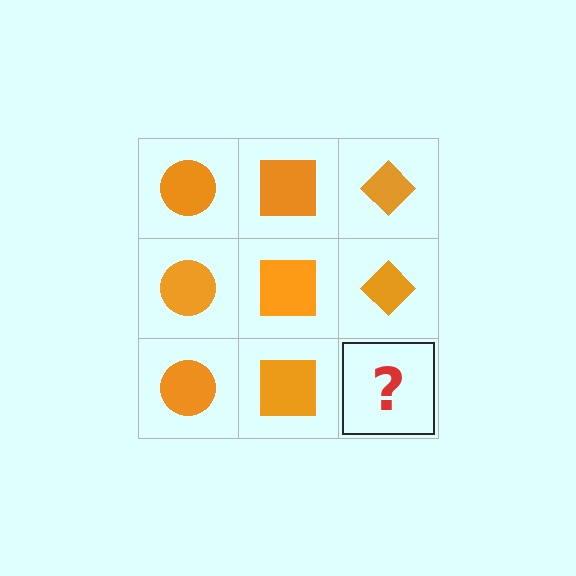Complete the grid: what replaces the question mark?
The question mark should be replaced with an orange diamond.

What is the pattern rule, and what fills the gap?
The rule is that each column has a consistent shape. The gap should be filled with an orange diamond.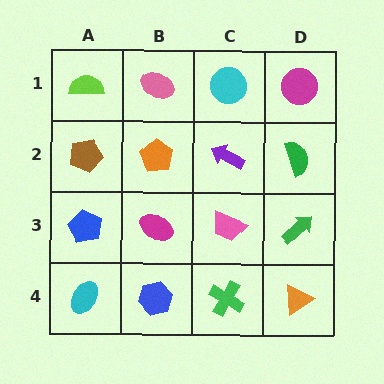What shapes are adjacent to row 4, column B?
A magenta ellipse (row 3, column B), a cyan ellipse (row 4, column A), a green cross (row 4, column C).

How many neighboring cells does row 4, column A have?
2.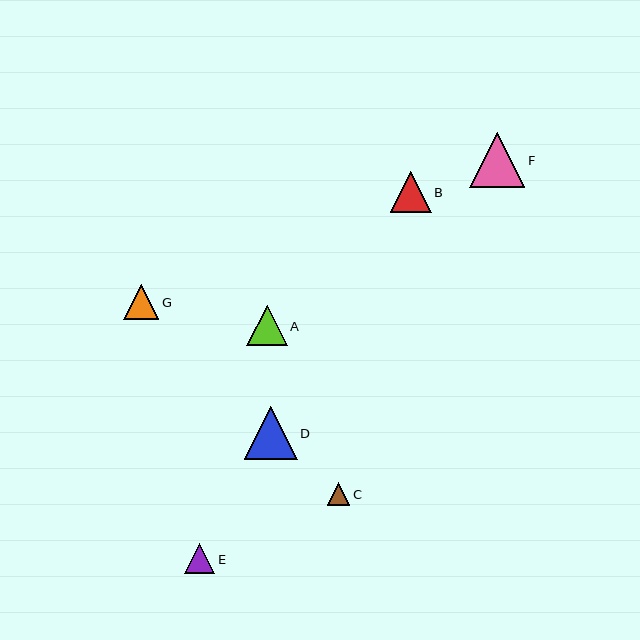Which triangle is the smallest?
Triangle C is the smallest with a size of approximately 23 pixels.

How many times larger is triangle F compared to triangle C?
Triangle F is approximately 2.4 times the size of triangle C.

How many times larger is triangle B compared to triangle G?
Triangle B is approximately 1.2 times the size of triangle G.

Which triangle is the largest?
Triangle F is the largest with a size of approximately 55 pixels.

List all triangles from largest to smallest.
From largest to smallest: F, D, B, A, G, E, C.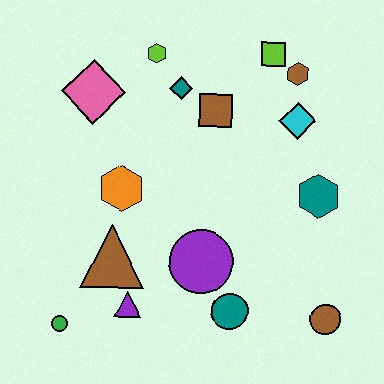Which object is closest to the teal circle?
The purple circle is closest to the teal circle.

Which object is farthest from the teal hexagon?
The green circle is farthest from the teal hexagon.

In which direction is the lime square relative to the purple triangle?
The lime square is above the purple triangle.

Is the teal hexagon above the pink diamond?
No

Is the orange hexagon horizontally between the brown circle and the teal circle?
No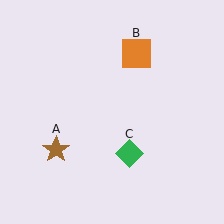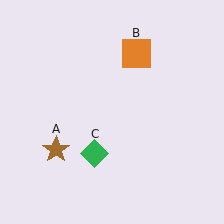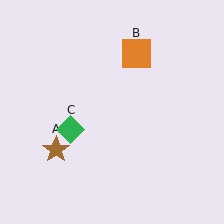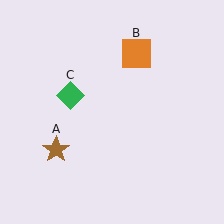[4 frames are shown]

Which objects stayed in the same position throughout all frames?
Brown star (object A) and orange square (object B) remained stationary.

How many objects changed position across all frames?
1 object changed position: green diamond (object C).